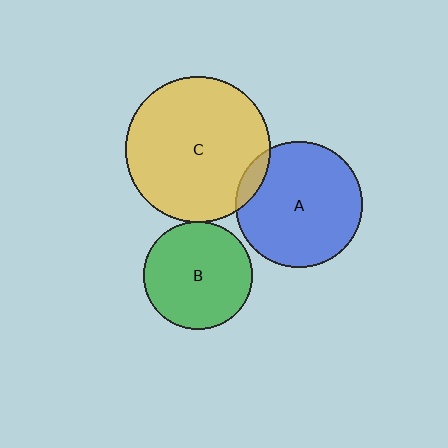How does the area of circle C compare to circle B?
Approximately 1.8 times.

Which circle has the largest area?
Circle C (yellow).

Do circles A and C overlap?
Yes.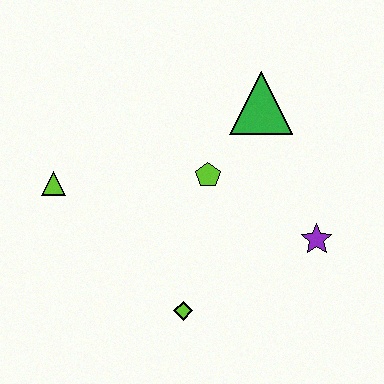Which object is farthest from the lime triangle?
The purple star is farthest from the lime triangle.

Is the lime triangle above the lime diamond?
Yes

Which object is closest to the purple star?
The lime pentagon is closest to the purple star.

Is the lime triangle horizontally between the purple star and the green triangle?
No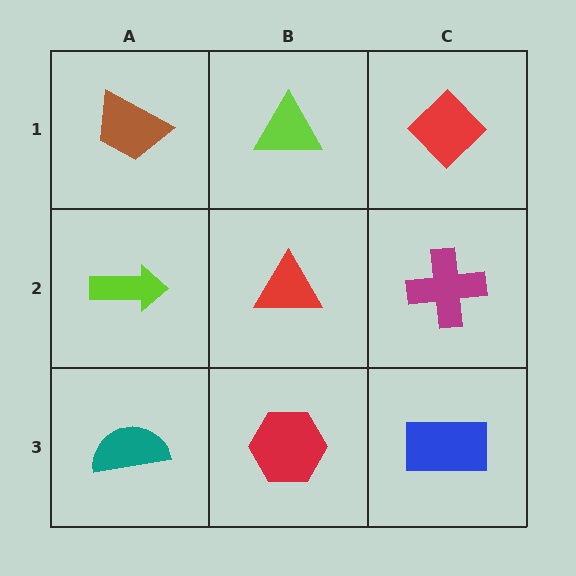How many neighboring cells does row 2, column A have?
3.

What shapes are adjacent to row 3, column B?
A red triangle (row 2, column B), a teal semicircle (row 3, column A), a blue rectangle (row 3, column C).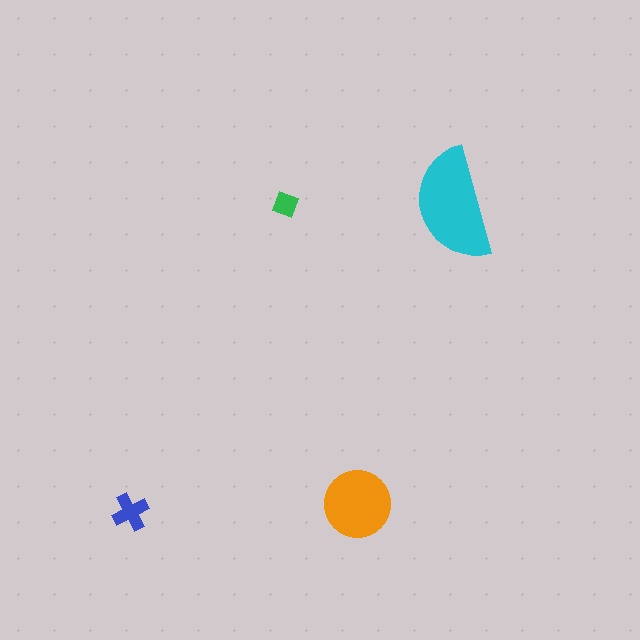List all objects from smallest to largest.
The green diamond, the blue cross, the orange circle, the cyan semicircle.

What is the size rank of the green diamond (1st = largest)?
4th.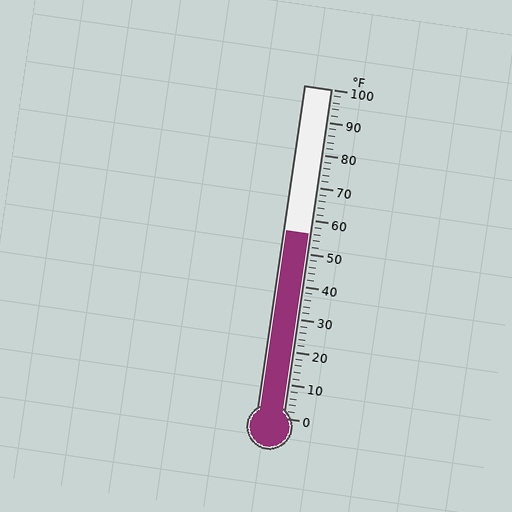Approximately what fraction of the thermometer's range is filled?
The thermometer is filled to approximately 55% of its range.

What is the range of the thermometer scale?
The thermometer scale ranges from 0°F to 100°F.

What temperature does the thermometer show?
The thermometer shows approximately 56°F.